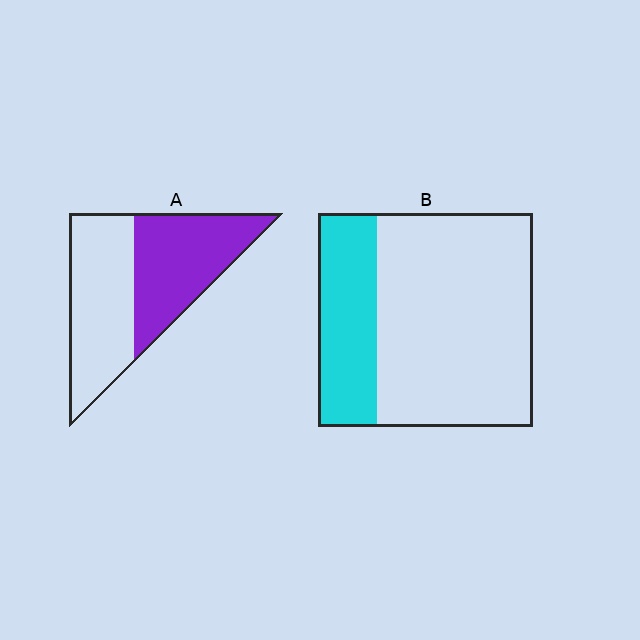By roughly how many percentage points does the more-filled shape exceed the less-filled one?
By roughly 20 percentage points (A over B).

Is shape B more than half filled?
No.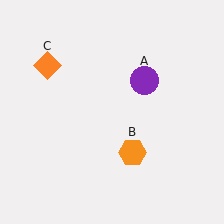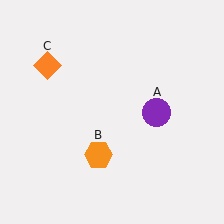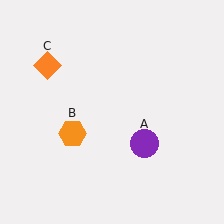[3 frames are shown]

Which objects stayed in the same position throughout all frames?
Orange diamond (object C) remained stationary.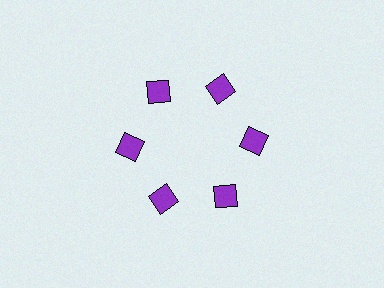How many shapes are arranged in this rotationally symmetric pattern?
There are 6 shapes, arranged in 6 groups of 1.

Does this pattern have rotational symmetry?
Yes, this pattern has 6-fold rotational symmetry. It looks the same after rotating 60 degrees around the center.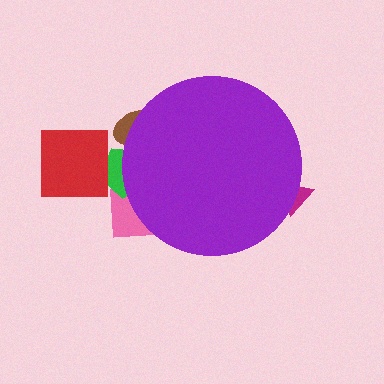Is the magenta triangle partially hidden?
Yes, the magenta triangle is partially hidden behind the purple circle.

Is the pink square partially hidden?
Yes, the pink square is partially hidden behind the purple circle.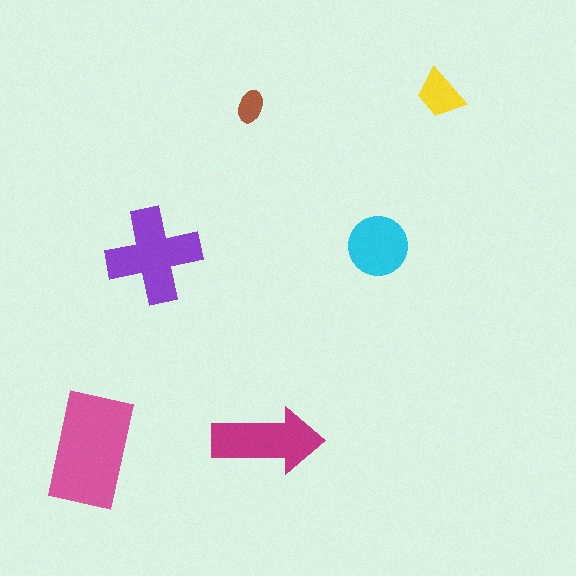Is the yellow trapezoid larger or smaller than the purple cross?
Smaller.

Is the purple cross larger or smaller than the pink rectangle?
Smaller.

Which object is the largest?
The pink rectangle.